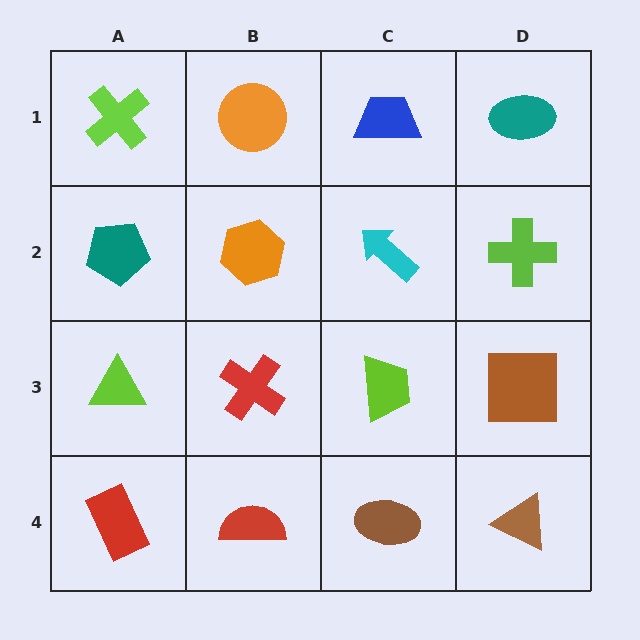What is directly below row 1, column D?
A lime cross.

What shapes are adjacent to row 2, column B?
An orange circle (row 1, column B), a red cross (row 3, column B), a teal pentagon (row 2, column A), a cyan arrow (row 2, column C).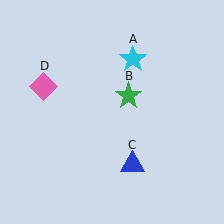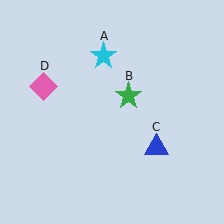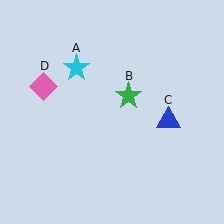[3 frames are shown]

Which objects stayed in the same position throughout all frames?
Green star (object B) and pink diamond (object D) remained stationary.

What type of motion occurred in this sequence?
The cyan star (object A), blue triangle (object C) rotated counterclockwise around the center of the scene.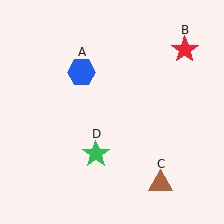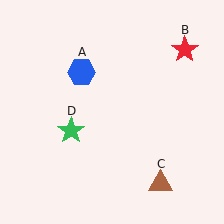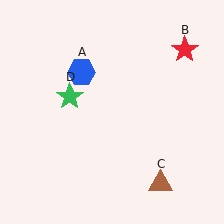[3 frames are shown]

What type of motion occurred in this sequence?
The green star (object D) rotated clockwise around the center of the scene.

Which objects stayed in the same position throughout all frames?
Blue hexagon (object A) and red star (object B) and brown triangle (object C) remained stationary.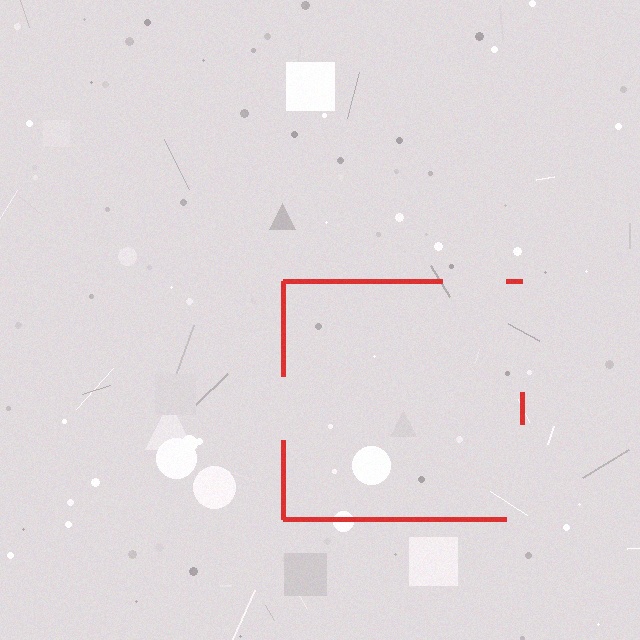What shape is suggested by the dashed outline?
The dashed outline suggests a square.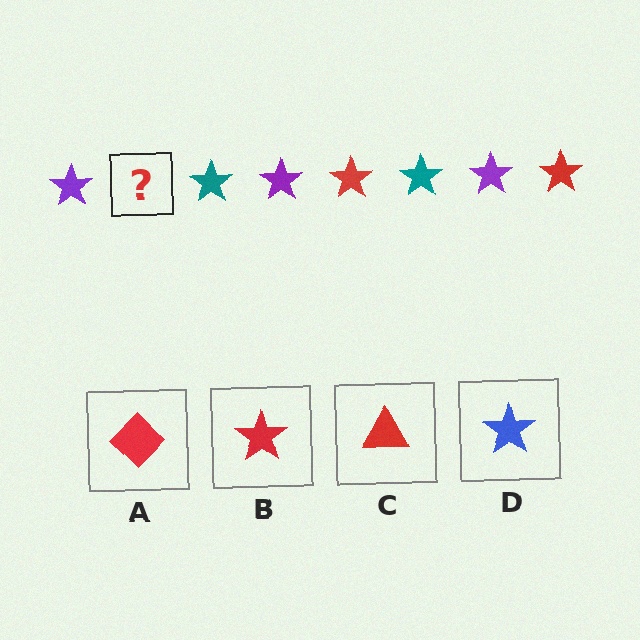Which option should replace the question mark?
Option B.